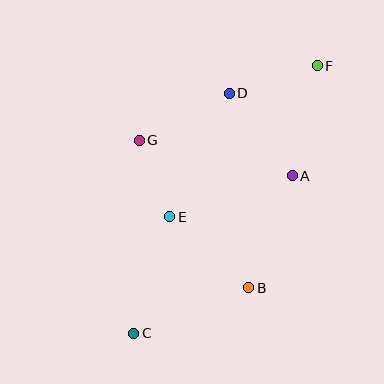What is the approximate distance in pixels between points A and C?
The distance between A and C is approximately 223 pixels.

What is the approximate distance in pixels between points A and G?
The distance between A and G is approximately 157 pixels.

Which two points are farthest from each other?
Points C and F are farthest from each other.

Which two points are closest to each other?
Points E and G are closest to each other.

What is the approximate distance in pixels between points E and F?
The distance between E and F is approximately 211 pixels.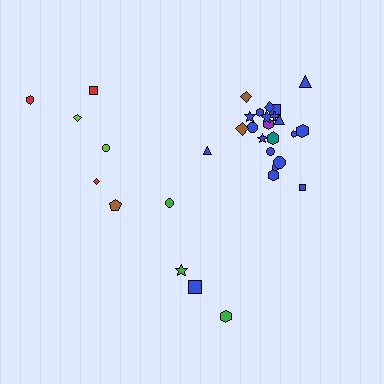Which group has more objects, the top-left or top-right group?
The top-right group.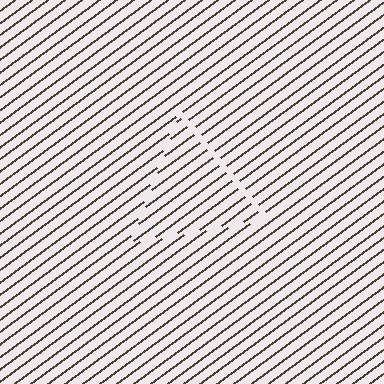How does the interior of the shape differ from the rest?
The interior of the shape contains the same grating, shifted by half a period — the contour is defined by the phase discontinuity where line-ends from the inner and outer gratings abut.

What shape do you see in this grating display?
An illusory triangle. The interior of the shape contains the same grating, shifted by half a period — the contour is defined by the phase discontinuity where line-ends from the inner and outer gratings abut.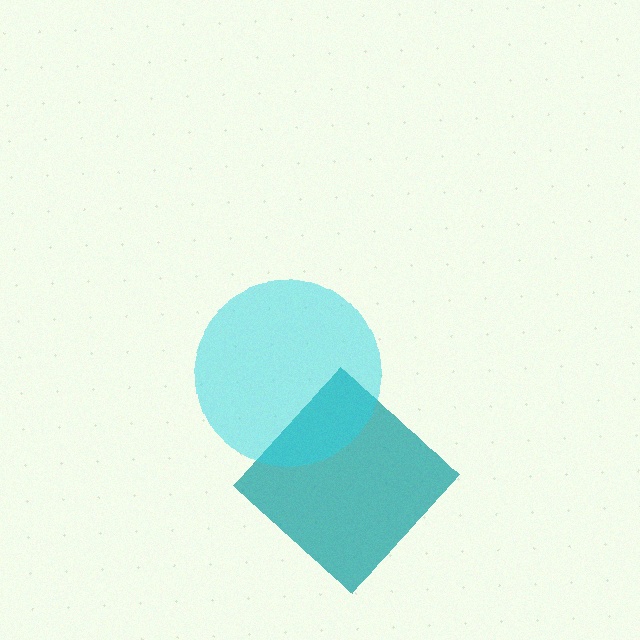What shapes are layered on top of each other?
The layered shapes are: a teal diamond, a cyan circle.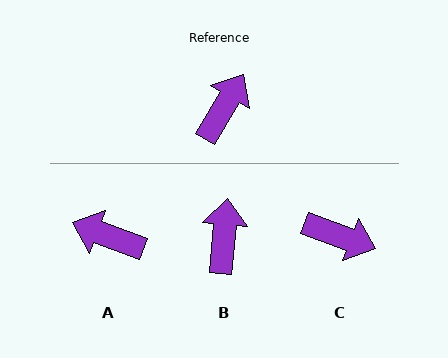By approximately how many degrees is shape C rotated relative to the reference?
Approximately 80 degrees clockwise.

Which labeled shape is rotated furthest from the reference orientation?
A, about 101 degrees away.